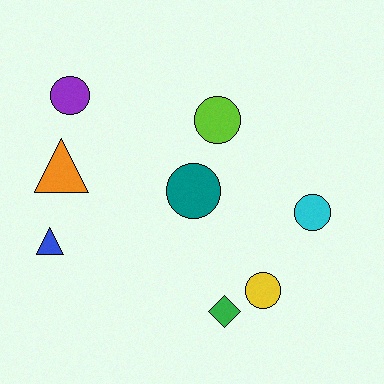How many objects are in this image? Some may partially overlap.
There are 8 objects.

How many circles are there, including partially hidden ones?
There are 5 circles.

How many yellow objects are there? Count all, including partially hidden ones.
There is 1 yellow object.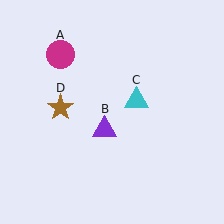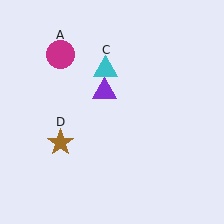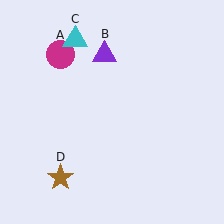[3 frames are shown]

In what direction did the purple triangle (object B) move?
The purple triangle (object B) moved up.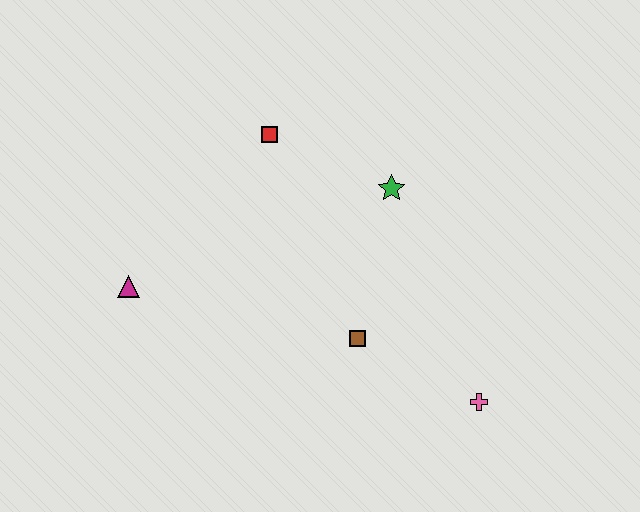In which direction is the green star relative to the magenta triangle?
The green star is to the right of the magenta triangle.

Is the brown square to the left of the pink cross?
Yes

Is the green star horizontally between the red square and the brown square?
No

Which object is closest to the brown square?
The pink cross is closest to the brown square.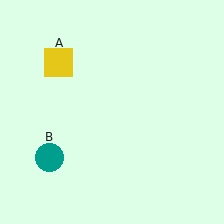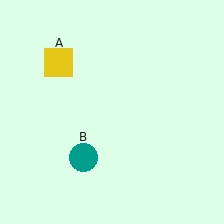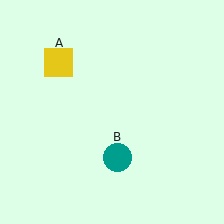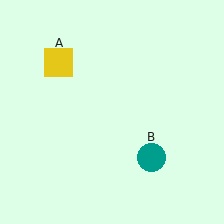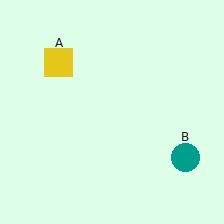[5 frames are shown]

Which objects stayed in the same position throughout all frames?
Yellow square (object A) remained stationary.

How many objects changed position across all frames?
1 object changed position: teal circle (object B).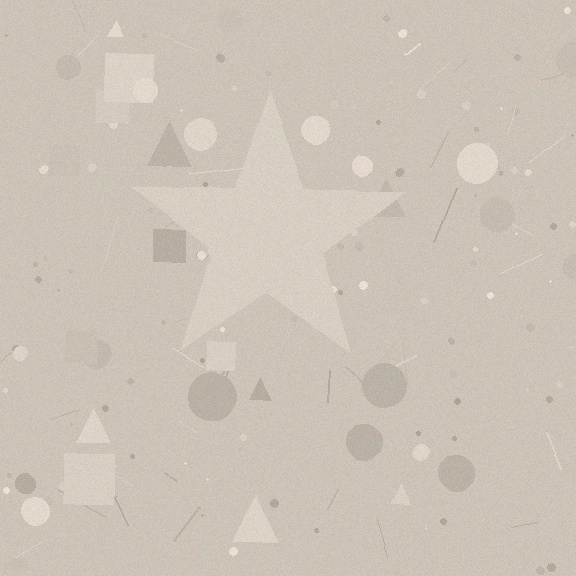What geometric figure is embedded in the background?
A star is embedded in the background.